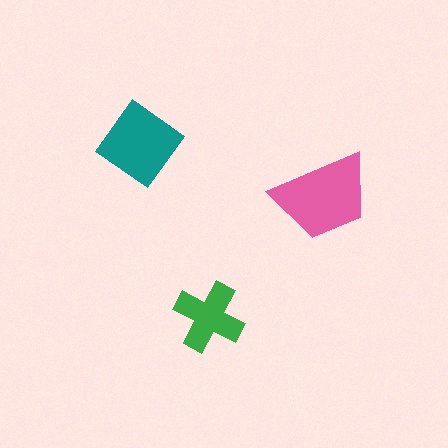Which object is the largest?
The pink trapezoid.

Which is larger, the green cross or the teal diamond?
The teal diamond.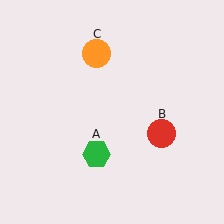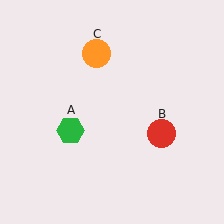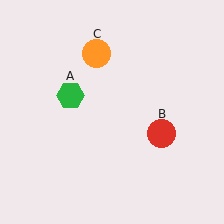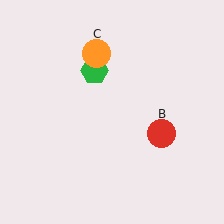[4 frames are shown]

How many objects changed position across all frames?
1 object changed position: green hexagon (object A).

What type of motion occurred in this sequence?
The green hexagon (object A) rotated clockwise around the center of the scene.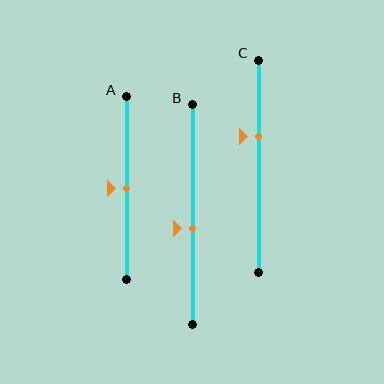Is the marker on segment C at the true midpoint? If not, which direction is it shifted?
No, the marker on segment C is shifted upward by about 14% of the segment length.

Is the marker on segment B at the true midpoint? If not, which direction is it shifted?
No, the marker on segment B is shifted downward by about 6% of the segment length.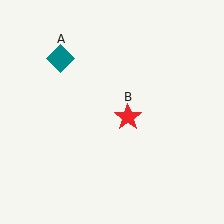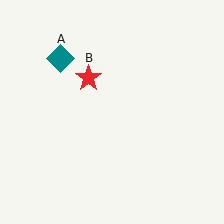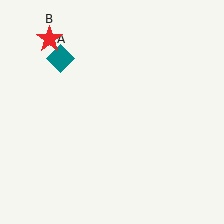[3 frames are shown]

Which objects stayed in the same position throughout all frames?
Teal diamond (object A) remained stationary.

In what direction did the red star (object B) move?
The red star (object B) moved up and to the left.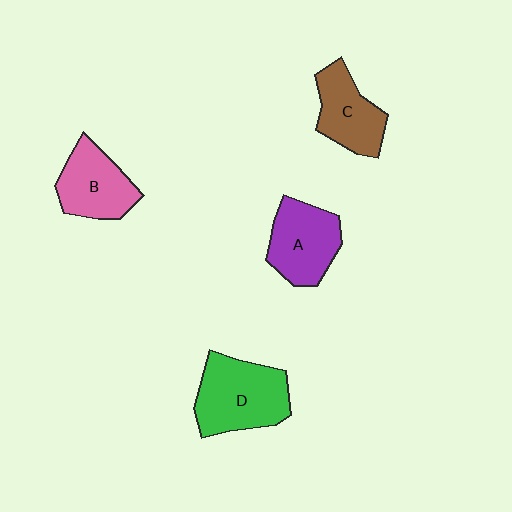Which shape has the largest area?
Shape D (green).